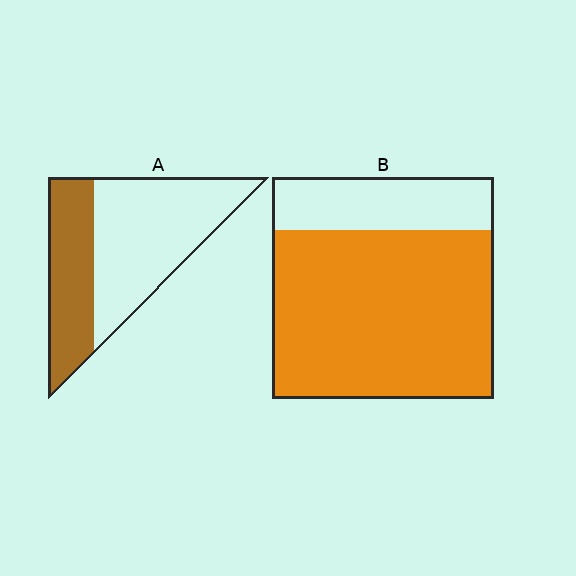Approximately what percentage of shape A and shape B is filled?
A is approximately 35% and B is approximately 75%.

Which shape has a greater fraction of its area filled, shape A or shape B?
Shape B.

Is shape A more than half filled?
No.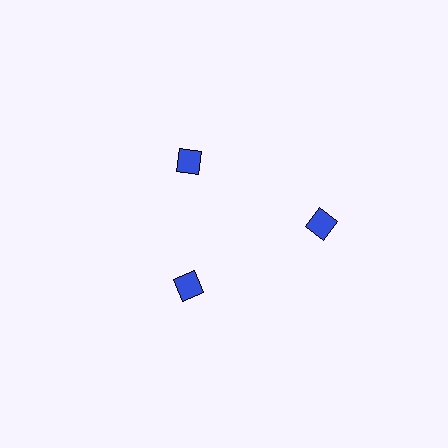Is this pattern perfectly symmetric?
No. The 3 blue diamonds are arranged in a ring, but one element near the 3 o'clock position is pushed outward from the center, breaking the 3-fold rotational symmetry.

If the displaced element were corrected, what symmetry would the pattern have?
It would have 3-fold rotational symmetry — the pattern would map onto itself every 120 degrees.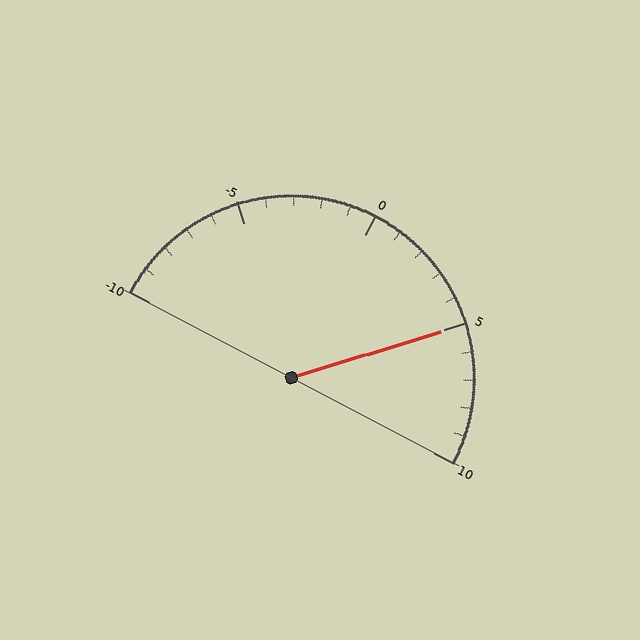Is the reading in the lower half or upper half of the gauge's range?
The reading is in the upper half of the range (-10 to 10).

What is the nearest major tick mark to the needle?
The nearest major tick mark is 5.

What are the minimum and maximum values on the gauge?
The gauge ranges from -10 to 10.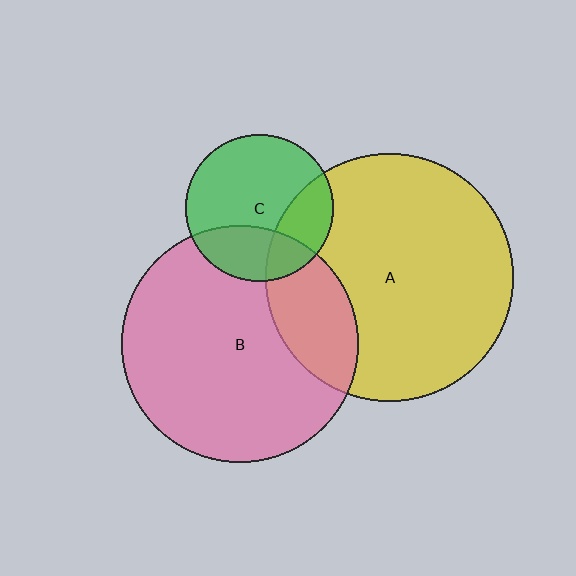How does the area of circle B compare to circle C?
Approximately 2.6 times.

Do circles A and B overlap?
Yes.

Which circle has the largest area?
Circle A (yellow).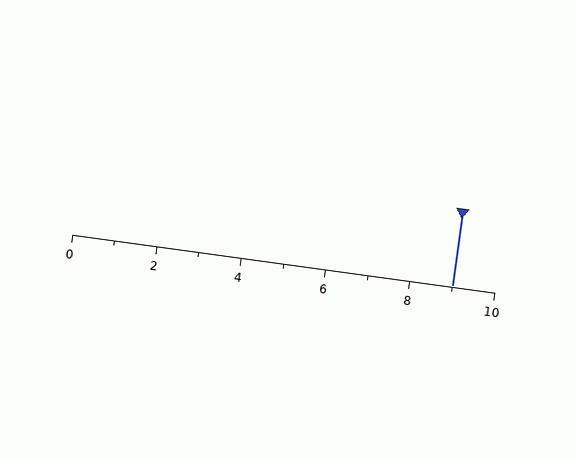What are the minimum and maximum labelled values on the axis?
The axis runs from 0 to 10.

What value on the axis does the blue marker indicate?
The marker indicates approximately 9.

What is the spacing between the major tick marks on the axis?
The major ticks are spaced 2 apart.